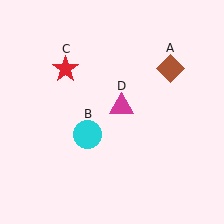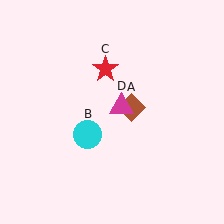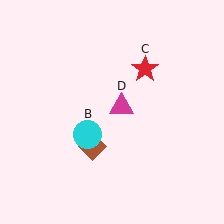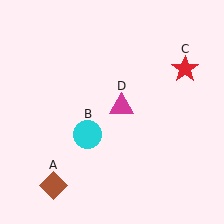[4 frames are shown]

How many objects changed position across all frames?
2 objects changed position: brown diamond (object A), red star (object C).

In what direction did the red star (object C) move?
The red star (object C) moved right.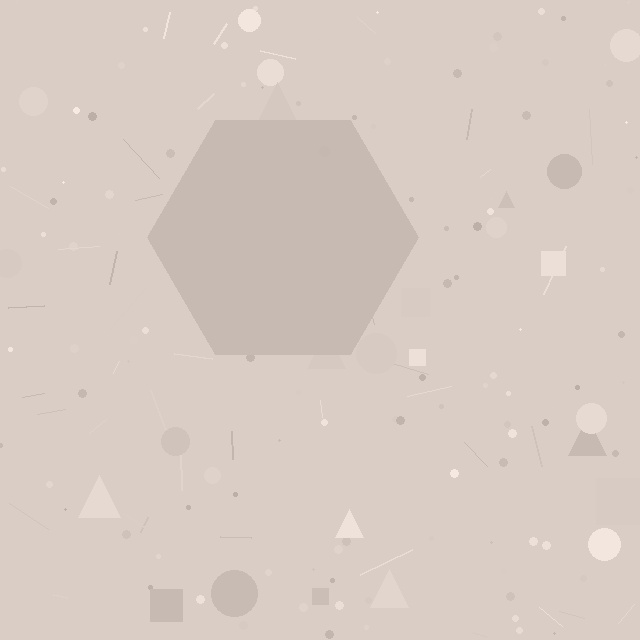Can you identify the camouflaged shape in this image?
The camouflaged shape is a hexagon.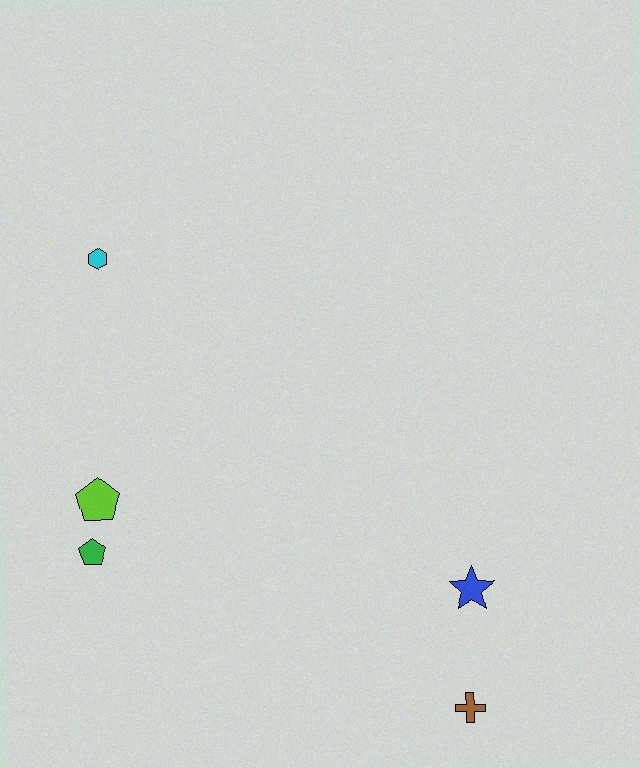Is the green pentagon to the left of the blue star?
Yes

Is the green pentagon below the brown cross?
No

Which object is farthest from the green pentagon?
The brown cross is farthest from the green pentagon.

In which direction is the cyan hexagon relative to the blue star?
The cyan hexagon is to the left of the blue star.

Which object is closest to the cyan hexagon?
The lime pentagon is closest to the cyan hexagon.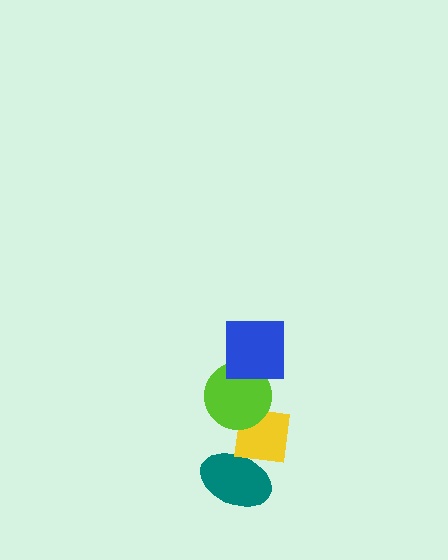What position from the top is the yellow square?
The yellow square is 3rd from the top.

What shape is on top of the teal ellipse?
The yellow square is on top of the teal ellipse.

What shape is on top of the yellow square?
The lime circle is on top of the yellow square.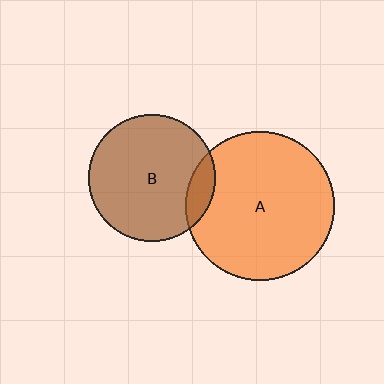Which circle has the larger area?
Circle A (orange).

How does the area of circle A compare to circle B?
Approximately 1.4 times.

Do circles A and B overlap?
Yes.